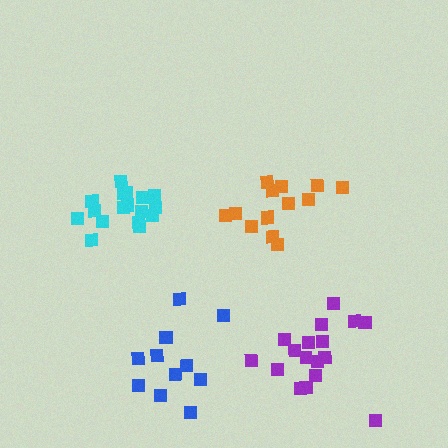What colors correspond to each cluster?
The clusters are colored: purple, blue, orange, cyan.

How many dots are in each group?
Group 1: 17 dots, Group 2: 11 dots, Group 3: 13 dots, Group 4: 17 dots (58 total).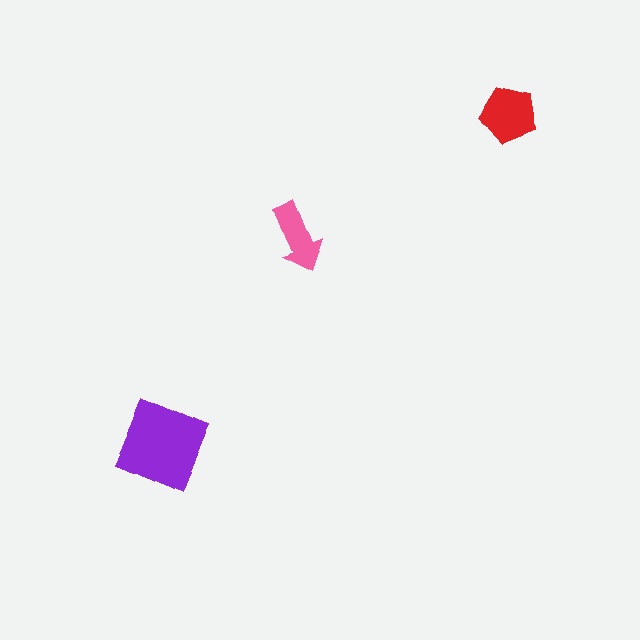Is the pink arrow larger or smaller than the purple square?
Smaller.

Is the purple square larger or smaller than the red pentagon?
Larger.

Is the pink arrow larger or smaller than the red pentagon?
Smaller.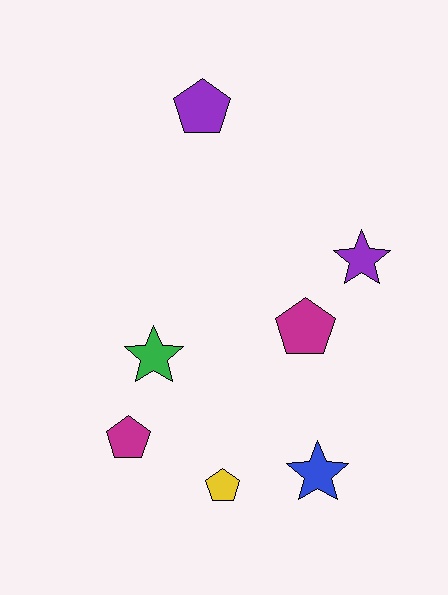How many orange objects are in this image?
There are no orange objects.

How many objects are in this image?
There are 7 objects.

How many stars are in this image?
There are 3 stars.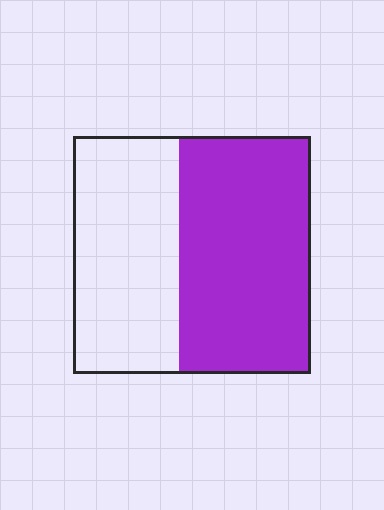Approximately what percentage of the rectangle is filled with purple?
Approximately 55%.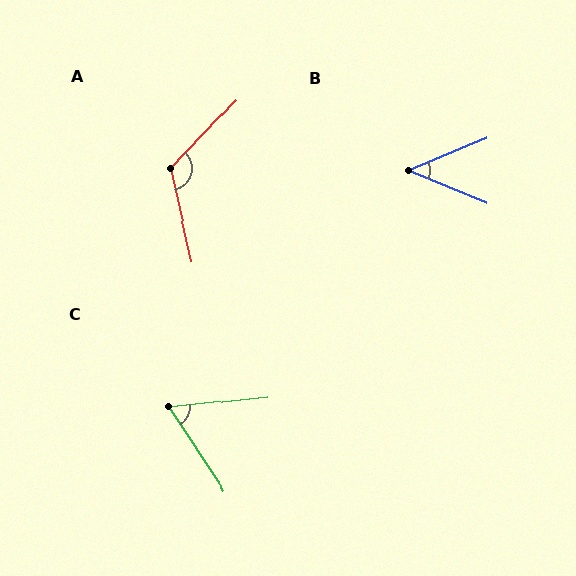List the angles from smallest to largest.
B (45°), C (63°), A (124°).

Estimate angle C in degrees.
Approximately 63 degrees.